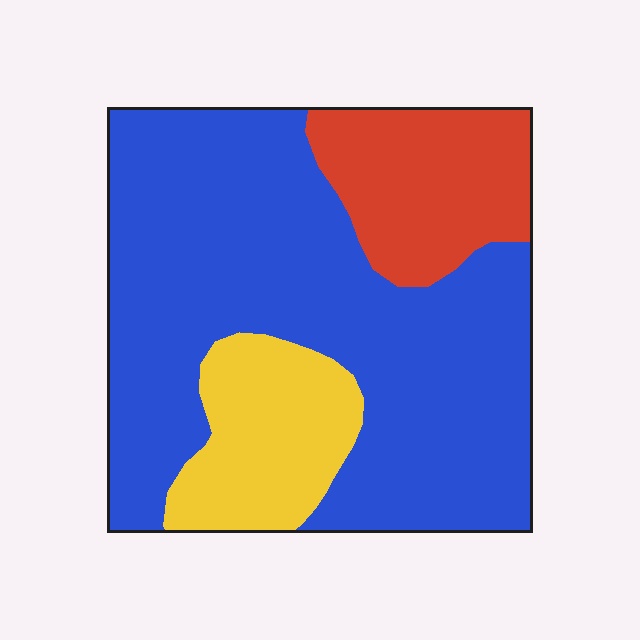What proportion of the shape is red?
Red covers about 15% of the shape.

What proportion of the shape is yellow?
Yellow takes up about one sixth (1/6) of the shape.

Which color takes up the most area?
Blue, at roughly 65%.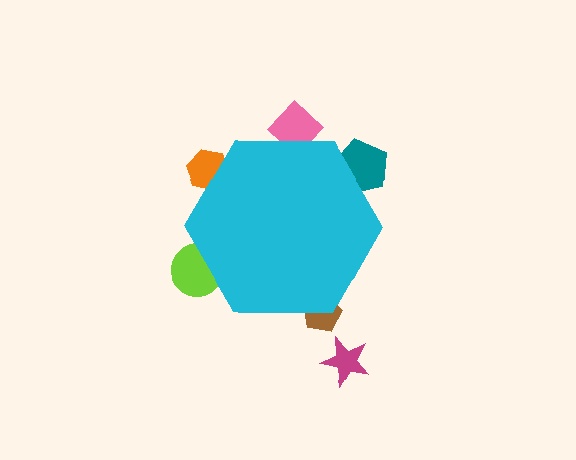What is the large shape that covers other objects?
A cyan hexagon.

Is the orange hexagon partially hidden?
Yes, the orange hexagon is partially hidden behind the cyan hexagon.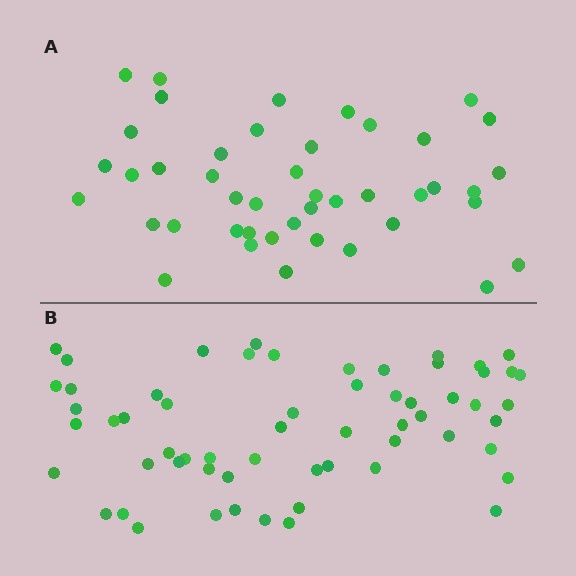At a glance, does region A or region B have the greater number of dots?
Region B (the bottom region) has more dots.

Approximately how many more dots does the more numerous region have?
Region B has approximately 15 more dots than region A.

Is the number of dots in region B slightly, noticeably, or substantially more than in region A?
Region B has noticeably more, but not dramatically so. The ratio is roughly 1.4 to 1.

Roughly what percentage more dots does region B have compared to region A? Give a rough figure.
About 35% more.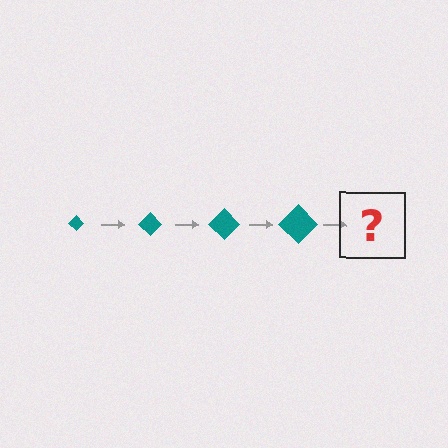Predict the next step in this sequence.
The next step is a teal diamond, larger than the previous one.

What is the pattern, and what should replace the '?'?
The pattern is that the diamond gets progressively larger each step. The '?' should be a teal diamond, larger than the previous one.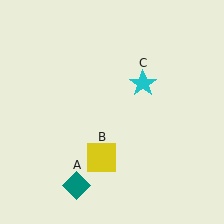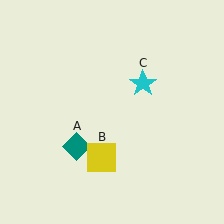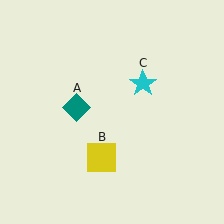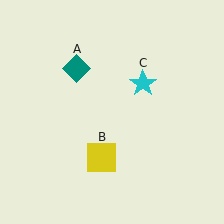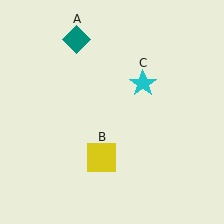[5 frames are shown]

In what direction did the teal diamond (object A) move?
The teal diamond (object A) moved up.